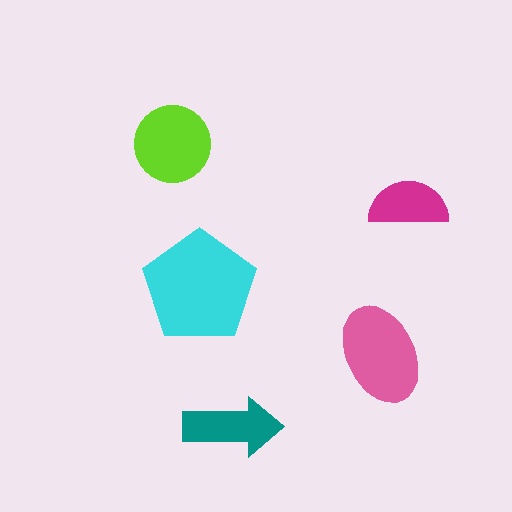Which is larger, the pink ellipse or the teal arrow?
The pink ellipse.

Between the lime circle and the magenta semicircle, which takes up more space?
The lime circle.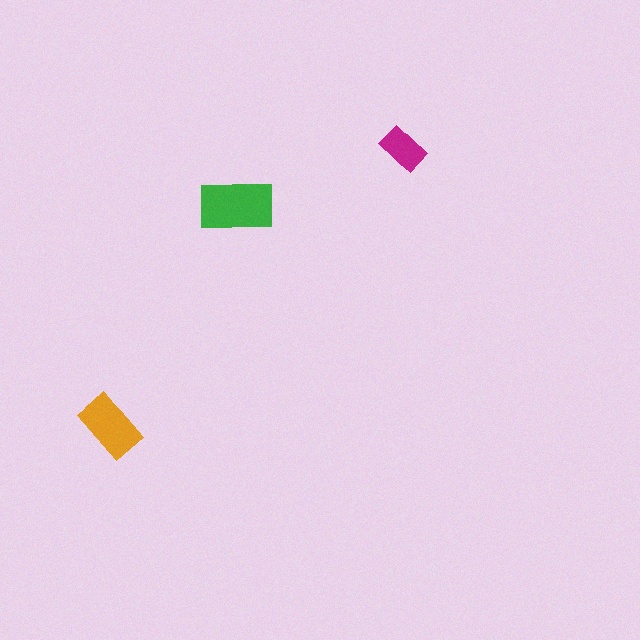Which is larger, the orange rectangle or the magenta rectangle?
The orange one.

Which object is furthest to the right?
The magenta rectangle is rightmost.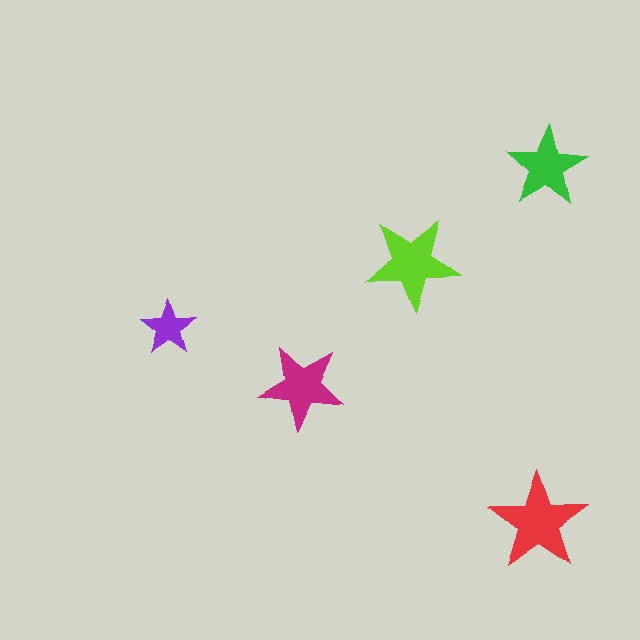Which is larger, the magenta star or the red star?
The red one.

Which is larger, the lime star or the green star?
The lime one.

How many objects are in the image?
There are 5 objects in the image.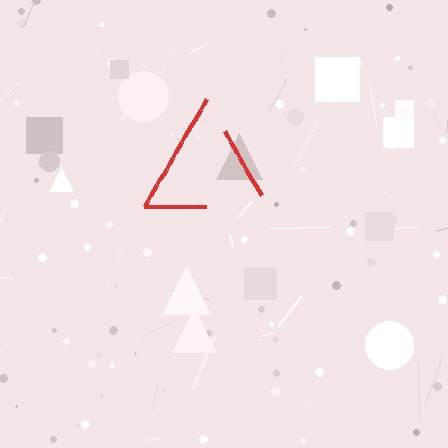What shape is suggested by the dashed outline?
The dashed outline suggests a triangle.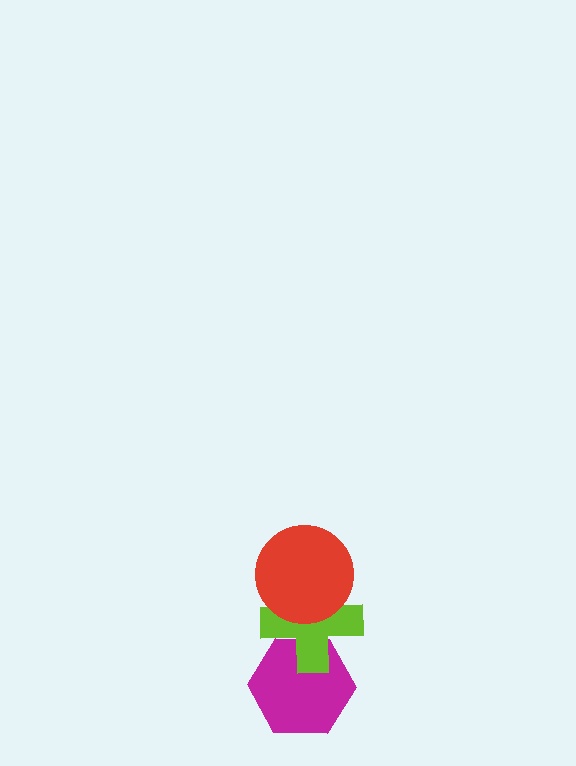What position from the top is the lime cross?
The lime cross is 2nd from the top.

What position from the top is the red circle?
The red circle is 1st from the top.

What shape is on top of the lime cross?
The red circle is on top of the lime cross.